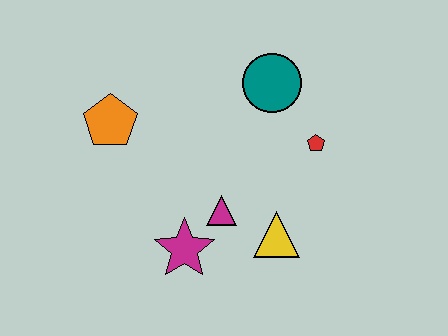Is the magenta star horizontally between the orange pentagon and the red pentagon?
Yes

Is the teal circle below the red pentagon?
No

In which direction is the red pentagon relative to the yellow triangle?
The red pentagon is above the yellow triangle.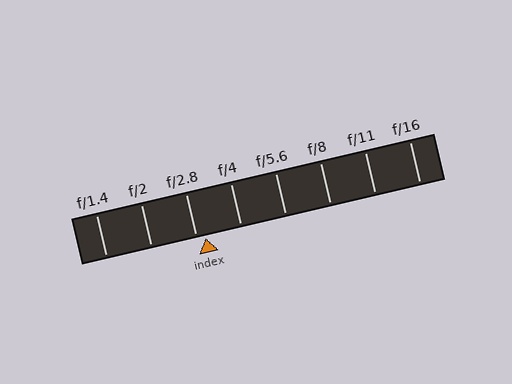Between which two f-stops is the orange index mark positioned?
The index mark is between f/2.8 and f/4.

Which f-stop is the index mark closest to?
The index mark is closest to f/2.8.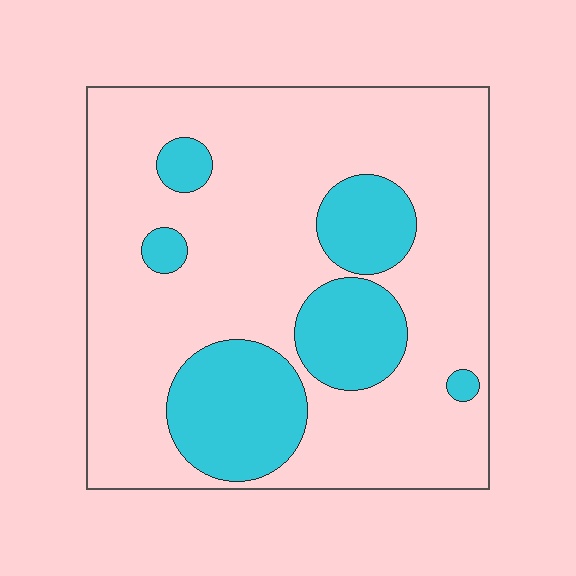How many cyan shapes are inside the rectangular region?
6.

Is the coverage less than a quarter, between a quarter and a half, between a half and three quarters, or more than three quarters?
Less than a quarter.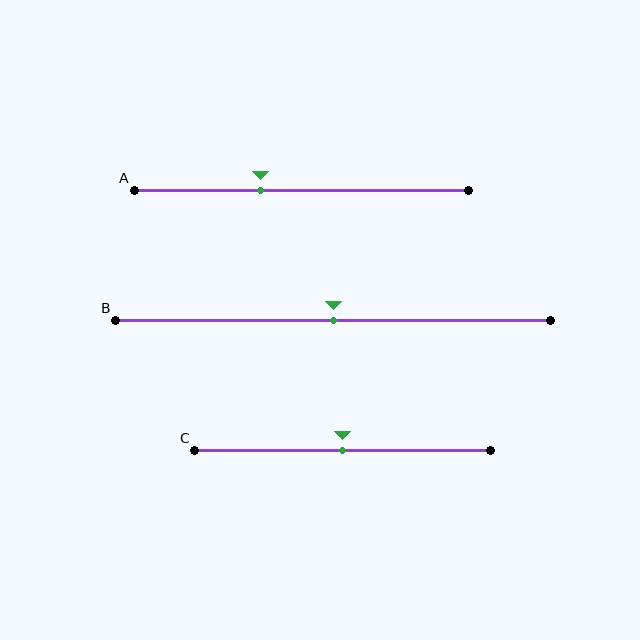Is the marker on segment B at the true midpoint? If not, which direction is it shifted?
Yes, the marker on segment B is at the true midpoint.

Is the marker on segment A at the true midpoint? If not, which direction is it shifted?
No, the marker on segment A is shifted to the left by about 12% of the segment length.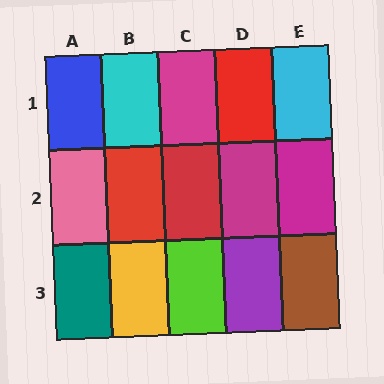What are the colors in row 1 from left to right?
Blue, cyan, magenta, red, cyan.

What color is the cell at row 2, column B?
Red.